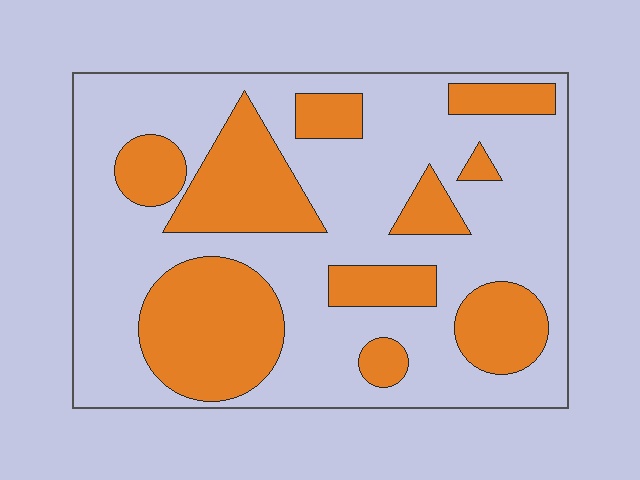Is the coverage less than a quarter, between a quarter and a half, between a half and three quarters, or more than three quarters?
Between a quarter and a half.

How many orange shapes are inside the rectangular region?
10.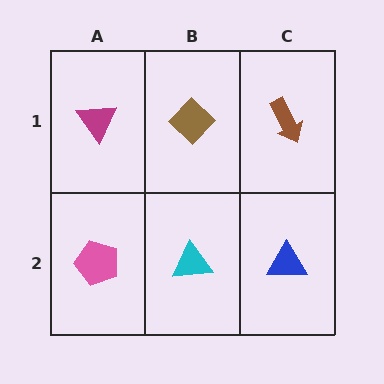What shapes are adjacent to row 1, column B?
A cyan triangle (row 2, column B), a magenta triangle (row 1, column A), a brown arrow (row 1, column C).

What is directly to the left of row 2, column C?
A cyan triangle.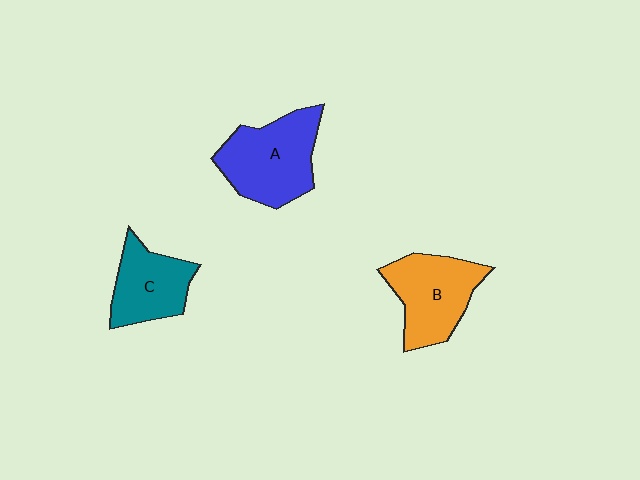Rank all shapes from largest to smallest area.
From largest to smallest: A (blue), B (orange), C (teal).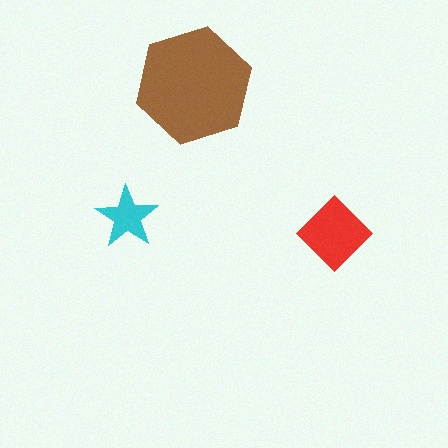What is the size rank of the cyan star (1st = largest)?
3rd.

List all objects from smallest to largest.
The cyan star, the red diamond, the brown hexagon.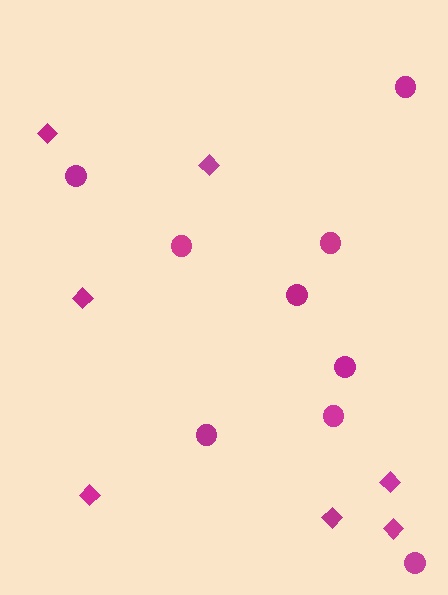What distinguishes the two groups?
There are 2 groups: one group of circles (9) and one group of diamonds (7).